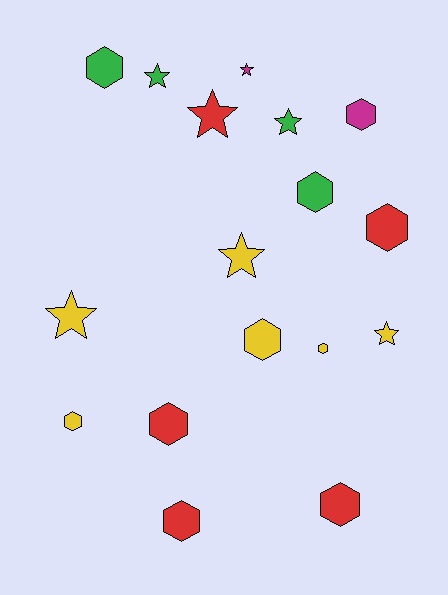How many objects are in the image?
There are 17 objects.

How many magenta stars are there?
There is 1 magenta star.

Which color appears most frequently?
Yellow, with 6 objects.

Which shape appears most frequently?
Hexagon, with 10 objects.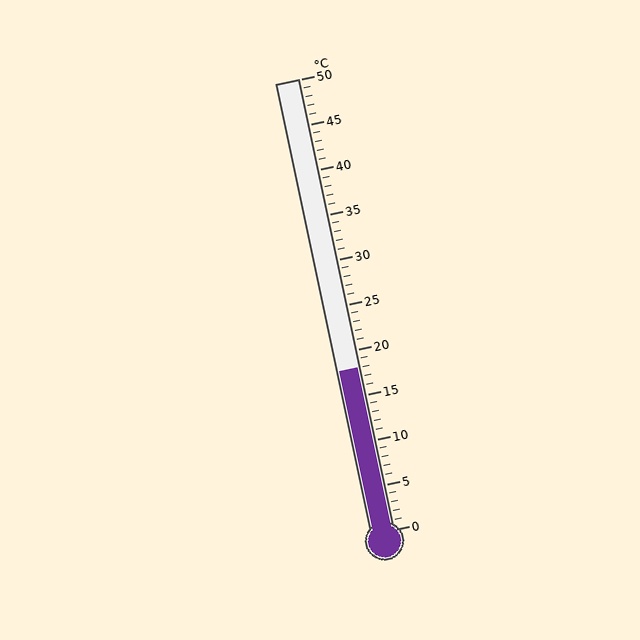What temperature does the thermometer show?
The thermometer shows approximately 18°C.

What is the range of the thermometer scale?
The thermometer scale ranges from 0°C to 50°C.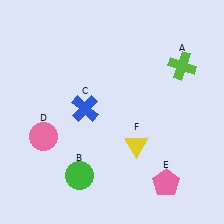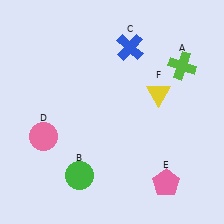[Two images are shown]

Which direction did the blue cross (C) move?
The blue cross (C) moved up.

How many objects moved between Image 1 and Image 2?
2 objects moved between the two images.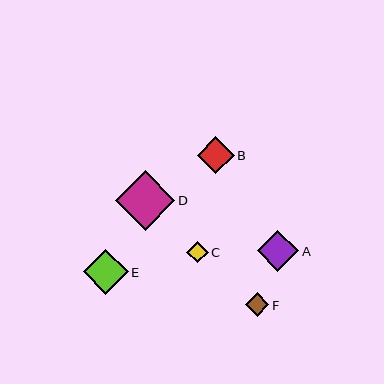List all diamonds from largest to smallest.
From largest to smallest: D, E, A, B, F, C.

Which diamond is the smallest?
Diamond C is the smallest with a size of approximately 21 pixels.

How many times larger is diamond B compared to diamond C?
Diamond B is approximately 1.7 times the size of diamond C.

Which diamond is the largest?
Diamond D is the largest with a size of approximately 59 pixels.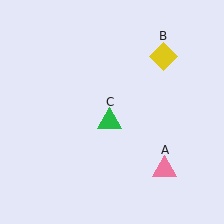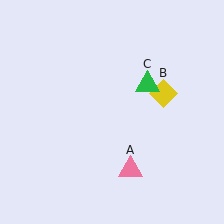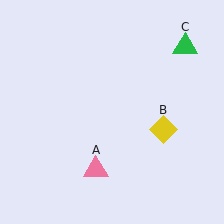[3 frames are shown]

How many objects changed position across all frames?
3 objects changed position: pink triangle (object A), yellow diamond (object B), green triangle (object C).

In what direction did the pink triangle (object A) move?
The pink triangle (object A) moved left.